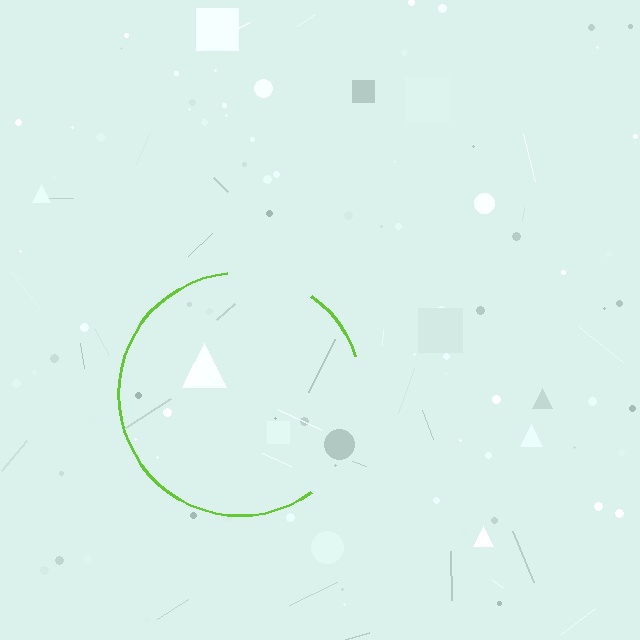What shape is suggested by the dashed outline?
The dashed outline suggests a circle.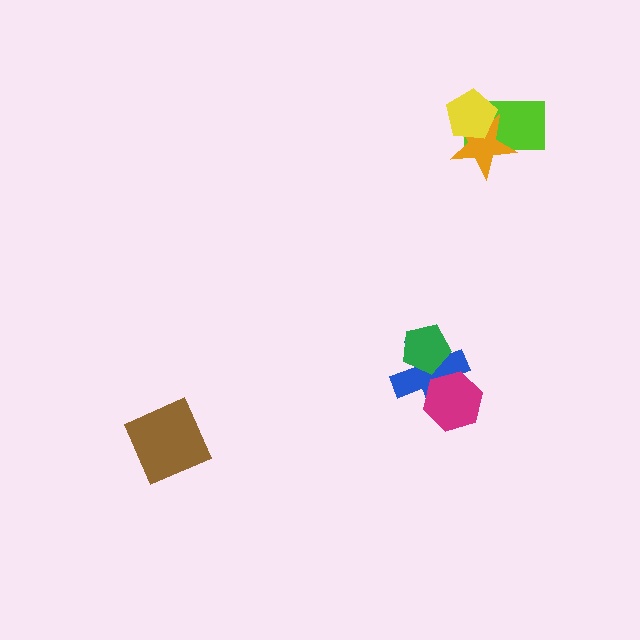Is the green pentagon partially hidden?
No, no other shape covers it.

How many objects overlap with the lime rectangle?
2 objects overlap with the lime rectangle.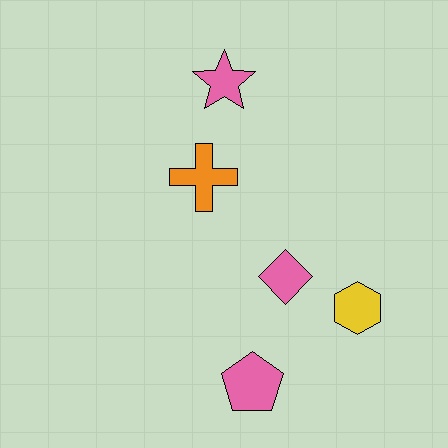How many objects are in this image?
There are 5 objects.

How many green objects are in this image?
There are no green objects.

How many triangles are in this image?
There are no triangles.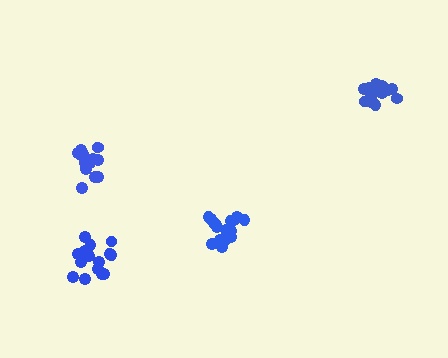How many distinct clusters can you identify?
There are 4 distinct clusters.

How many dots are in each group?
Group 1: 18 dots, Group 2: 16 dots, Group 3: 15 dots, Group 4: 15 dots (64 total).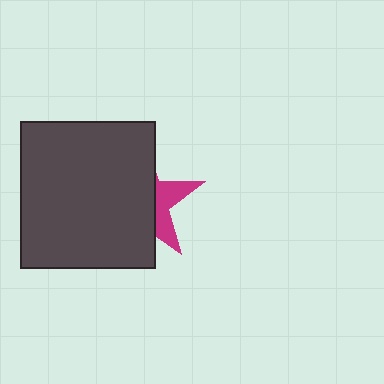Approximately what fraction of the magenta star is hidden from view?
Roughly 69% of the magenta star is hidden behind the dark gray rectangle.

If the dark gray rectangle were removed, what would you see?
You would see the complete magenta star.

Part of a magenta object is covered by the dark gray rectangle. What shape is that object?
It is a star.